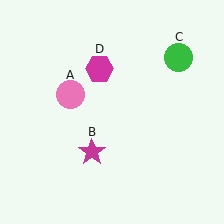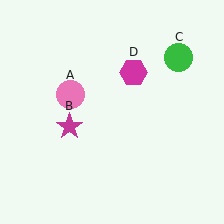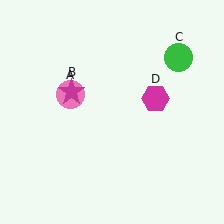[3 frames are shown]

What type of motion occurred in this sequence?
The magenta star (object B), magenta hexagon (object D) rotated clockwise around the center of the scene.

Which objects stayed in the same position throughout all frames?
Pink circle (object A) and green circle (object C) remained stationary.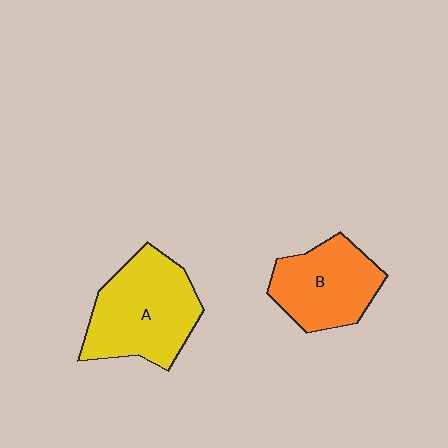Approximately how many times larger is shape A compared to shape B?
Approximately 1.3 times.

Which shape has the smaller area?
Shape B (orange).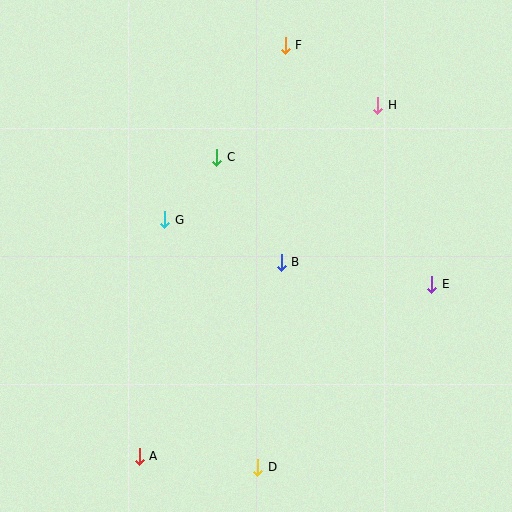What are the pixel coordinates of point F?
Point F is at (285, 45).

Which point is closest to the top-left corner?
Point C is closest to the top-left corner.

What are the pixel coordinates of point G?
Point G is at (165, 220).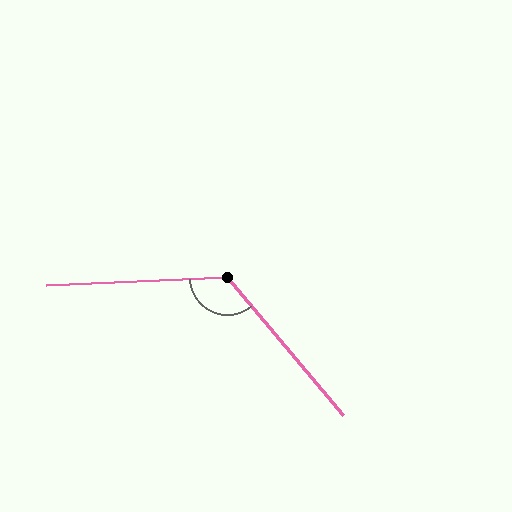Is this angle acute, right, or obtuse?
It is obtuse.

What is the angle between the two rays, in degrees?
Approximately 127 degrees.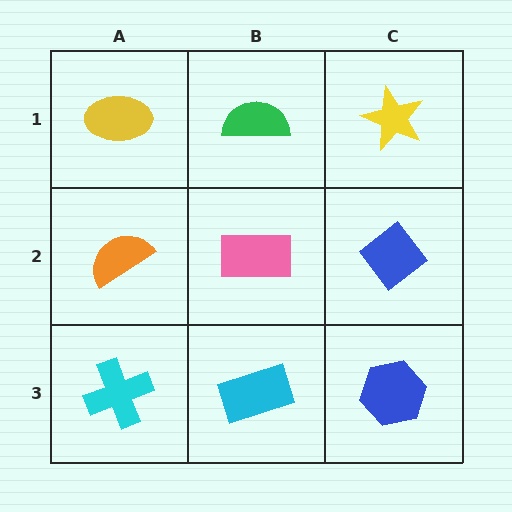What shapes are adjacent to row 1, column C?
A blue diamond (row 2, column C), a green semicircle (row 1, column B).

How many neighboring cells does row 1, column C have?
2.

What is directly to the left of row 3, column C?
A cyan rectangle.